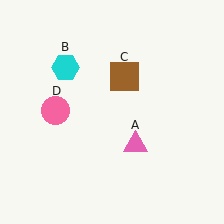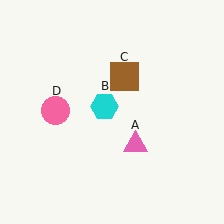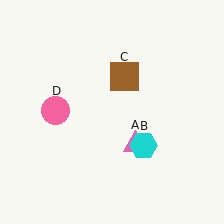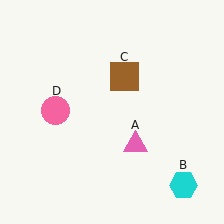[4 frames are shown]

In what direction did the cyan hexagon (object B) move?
The cyan hexagon (object B) moved down and to the right.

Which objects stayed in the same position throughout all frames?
Pink triangle (object A) and brown square (object C) and pink circle (object D) remained stationary.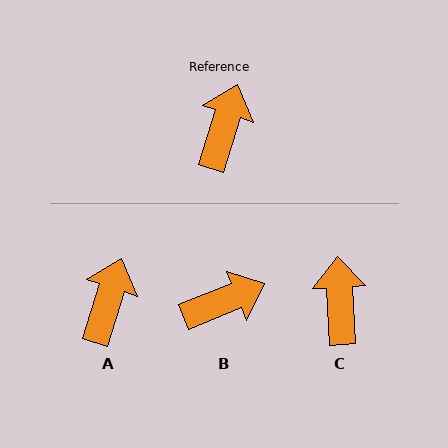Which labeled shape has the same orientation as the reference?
A.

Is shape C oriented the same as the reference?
No, it is off by about 21 degrees.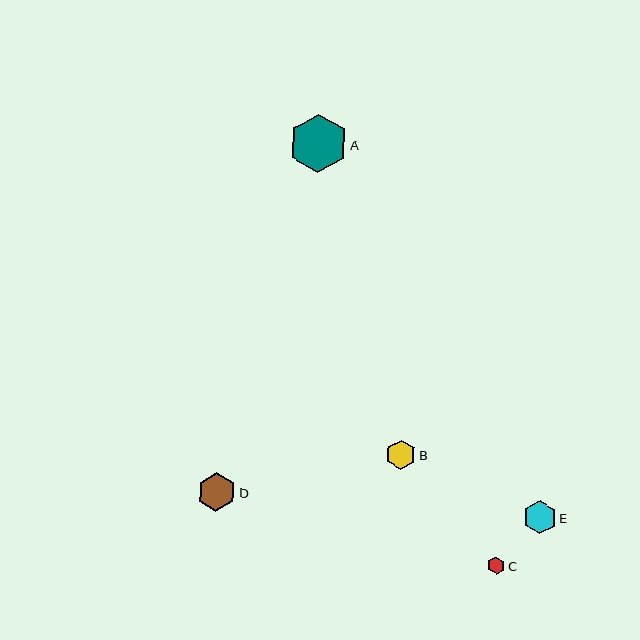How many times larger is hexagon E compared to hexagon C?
Hexagon E is approximately 1.9 times the size of hexagon C.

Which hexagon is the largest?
Hexagon A is the largest with a size of approximately 58 pixels.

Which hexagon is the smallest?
Hexagon C is the smallest with a size of approximately 17 pixels.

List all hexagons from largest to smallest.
From largest to smallest: A, D, E, B, C.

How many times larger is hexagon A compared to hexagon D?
Hexagon A is approximately 1.5 times the size of hexagon D.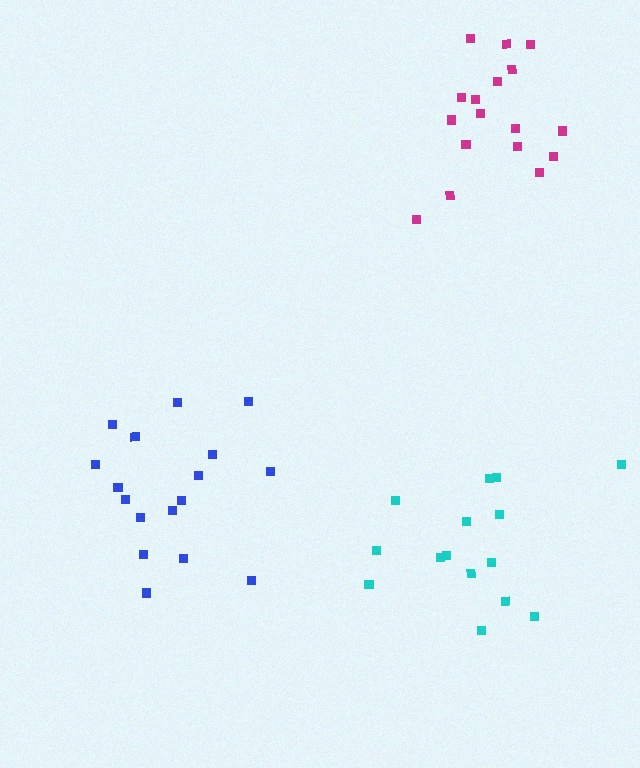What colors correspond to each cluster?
The clusters are colored: blue, magenta, cyan.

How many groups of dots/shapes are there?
There are 3 groups.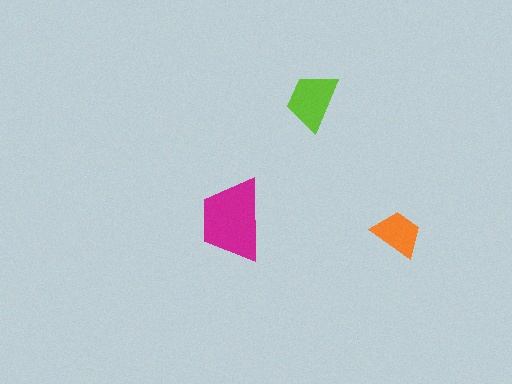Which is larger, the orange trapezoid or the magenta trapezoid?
The magenta one.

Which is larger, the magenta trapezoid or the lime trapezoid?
The magenta one.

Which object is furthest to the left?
The magenta trapezoid is leftmost.